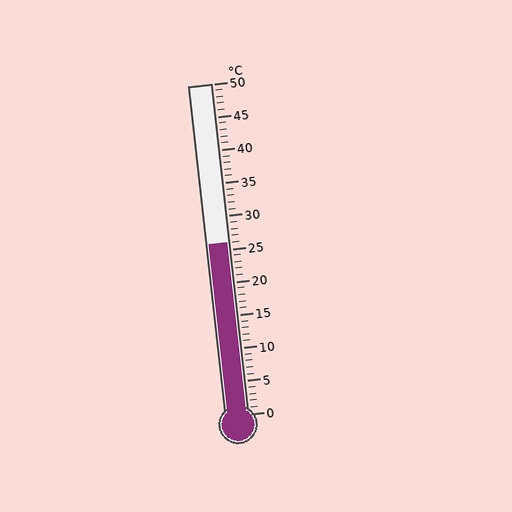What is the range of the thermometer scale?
The thermometer scale ranges from 0°C to 50°C.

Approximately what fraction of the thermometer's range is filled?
The thermometer is filled to approximately 50% of its range.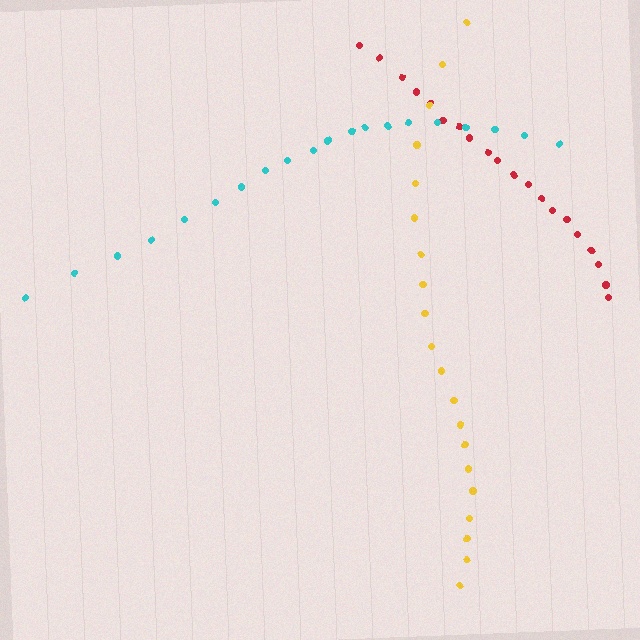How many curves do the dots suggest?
There are 3 distinct paths.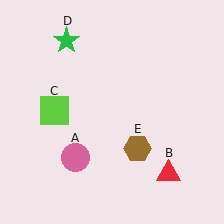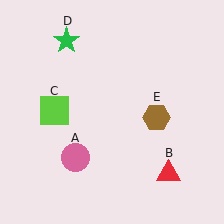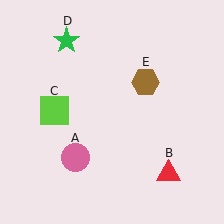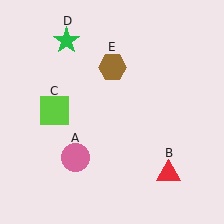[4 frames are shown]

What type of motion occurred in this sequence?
The brown hexagon (object E) rotated counterclockwise around the center of the scene.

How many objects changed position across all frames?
1 object changed position: brown hexagon (object E).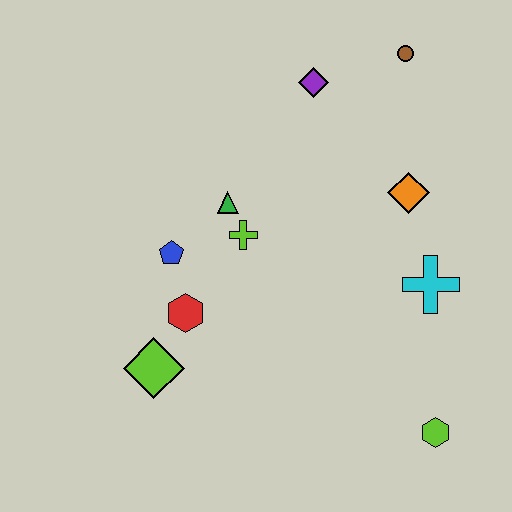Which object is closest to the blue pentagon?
The red hexagon is closest to the blue pentagon.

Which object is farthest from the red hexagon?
The brown circle is farthest from the red hexagon.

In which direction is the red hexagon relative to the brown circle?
The red hexagon is below the brown circle.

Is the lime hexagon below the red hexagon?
Yes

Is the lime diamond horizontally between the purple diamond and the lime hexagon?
No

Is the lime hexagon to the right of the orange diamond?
Yes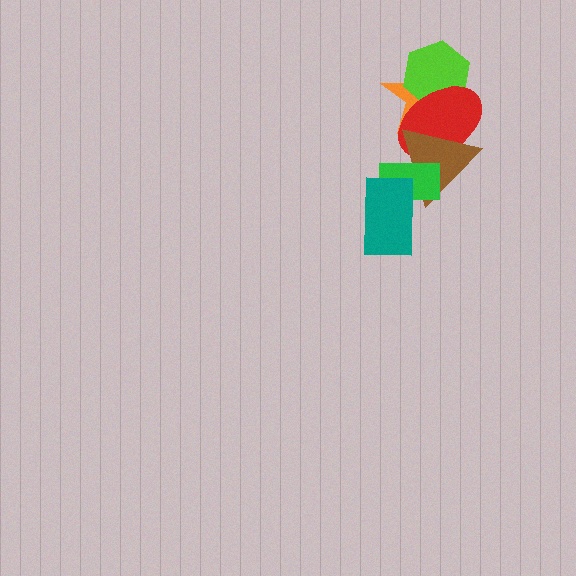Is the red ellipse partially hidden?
Yes, it is partially covered by another shape.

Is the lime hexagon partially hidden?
Yes, it is partially covered by another shape.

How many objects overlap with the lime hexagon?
2 objects overlap with the lime hexagon.